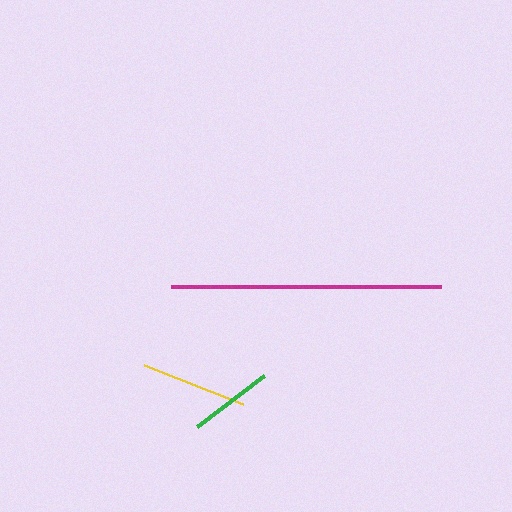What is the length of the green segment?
The green segment is approximately 85 pixels long.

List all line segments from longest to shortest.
From longest to shortest: magenta, yellow, green.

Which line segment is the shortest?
The green line is the shortest at approximately 85 pixels.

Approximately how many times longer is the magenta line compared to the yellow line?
The magenta line is approximately 2.5 times the length of the yellow line.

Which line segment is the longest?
The magenta line is the longest at approximately 269 pixels.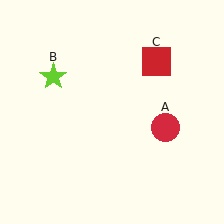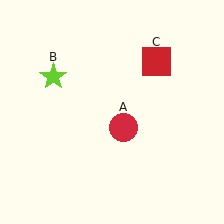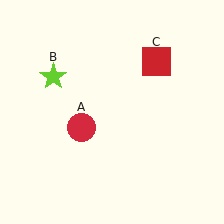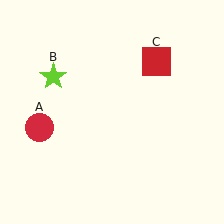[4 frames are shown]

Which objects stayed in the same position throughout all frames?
Lime star (object B) and red square (object C) remained stationary.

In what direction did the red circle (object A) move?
The red circle (object A) moved left.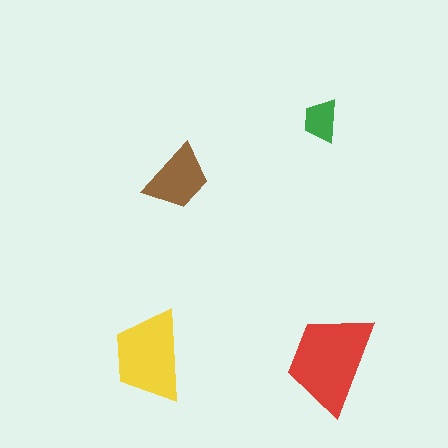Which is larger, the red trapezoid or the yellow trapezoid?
The red one.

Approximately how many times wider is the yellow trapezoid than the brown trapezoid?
About 1.5 times wider.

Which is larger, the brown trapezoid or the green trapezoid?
The brown one.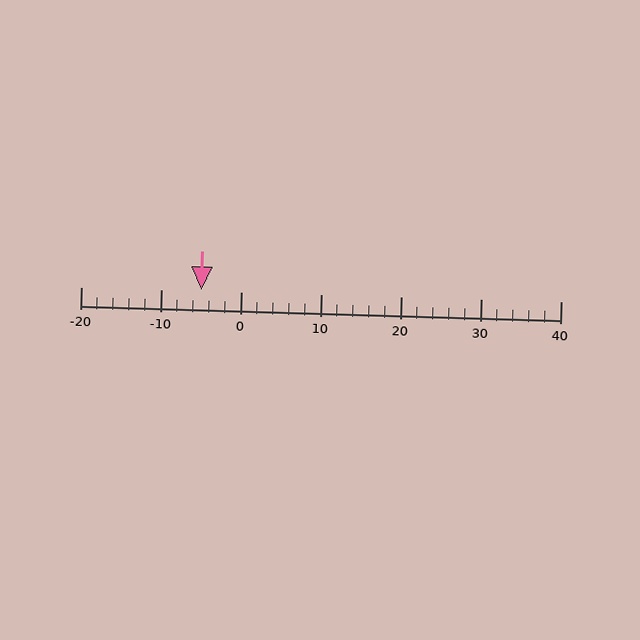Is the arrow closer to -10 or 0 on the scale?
The arrow is closer to 0.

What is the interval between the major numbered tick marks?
The major tick marks are spaced 10 units apart.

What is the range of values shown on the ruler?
The ruler shows values from -20 to 40.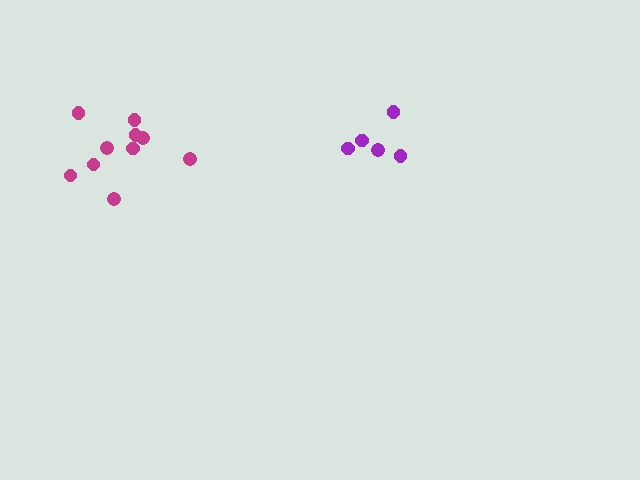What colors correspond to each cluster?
The clusters are colored: purple, magenta.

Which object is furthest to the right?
The purple cluster is rightmost.